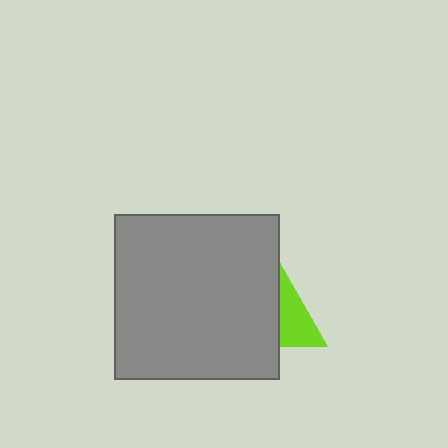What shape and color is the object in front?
The object in front is a gray square.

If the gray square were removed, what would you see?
You would see the complete lime triangle.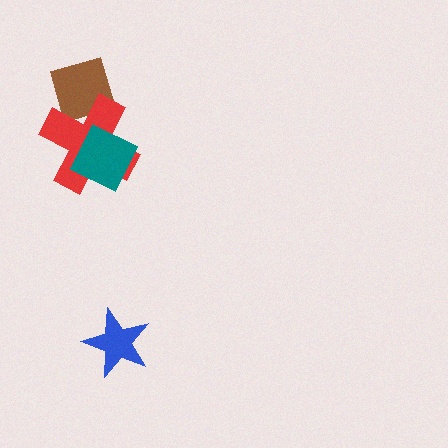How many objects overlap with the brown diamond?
1 object overlaps with the brown diamond.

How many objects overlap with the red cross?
2 objects overlap with the red cross.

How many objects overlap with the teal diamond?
1 object overlaps with the teal diamond.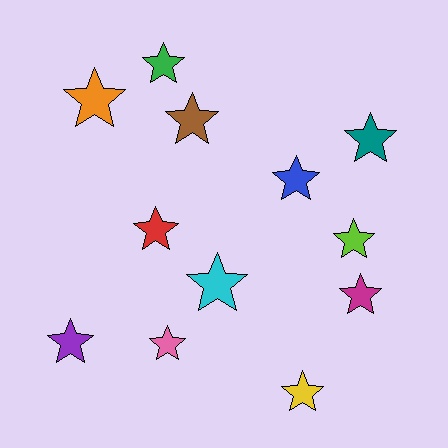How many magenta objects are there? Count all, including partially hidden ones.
There is 1 magenta object.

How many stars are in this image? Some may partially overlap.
There are 12 stars.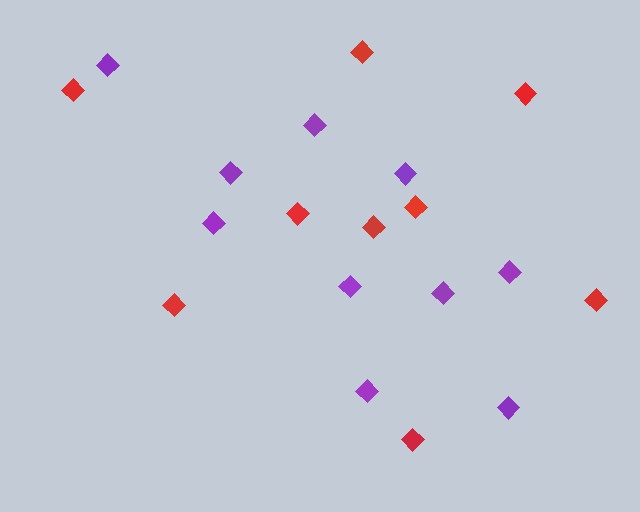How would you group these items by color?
There are 2 groups: one group of red diamonds (9) and one group of purple diamonds (10).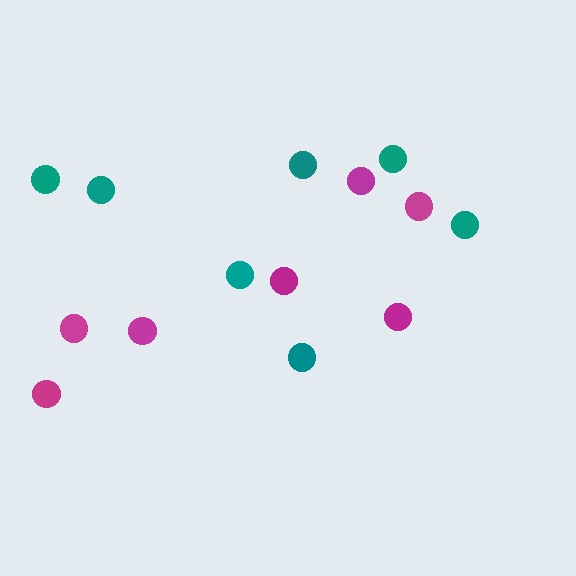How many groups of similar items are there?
There are 2 groups: one group of magenta circles (7) and one group of teal circles (7).